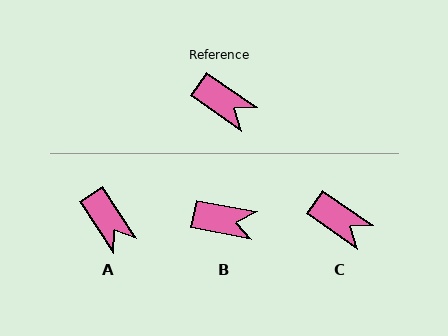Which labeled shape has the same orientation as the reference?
C.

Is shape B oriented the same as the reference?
No, it is off by about 24 degrees.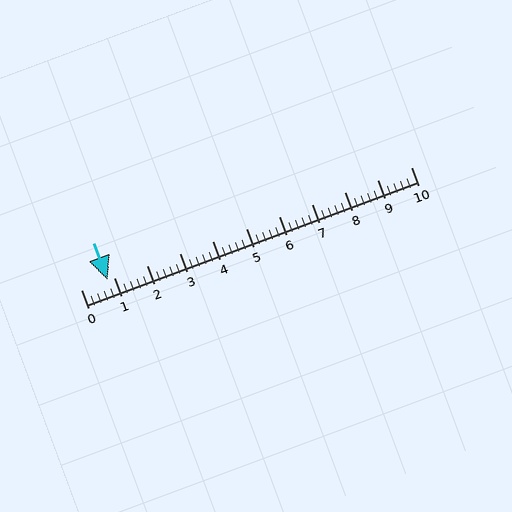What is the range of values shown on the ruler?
The ruler shows values from 0 to 10.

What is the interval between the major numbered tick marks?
The major tick marks are spaced 1 units apart.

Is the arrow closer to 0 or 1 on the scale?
The arrow is closer to 1.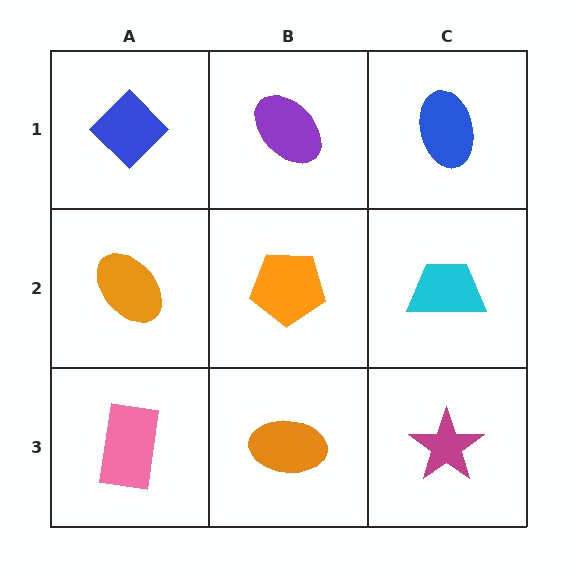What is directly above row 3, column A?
An orange ellipse.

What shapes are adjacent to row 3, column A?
An orange ellipse (row 2, column A), an orange ellipse (row 3, column B).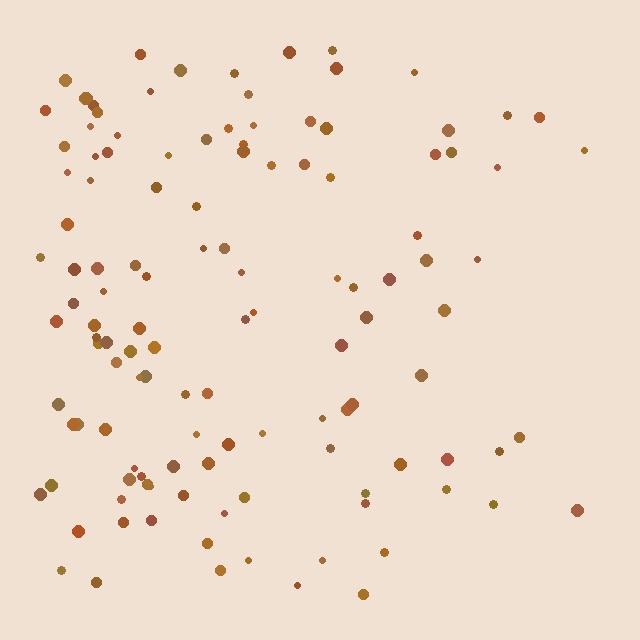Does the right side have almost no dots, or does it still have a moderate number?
Still a moderate number, just noticeably fewer than the left.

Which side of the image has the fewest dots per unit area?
The right.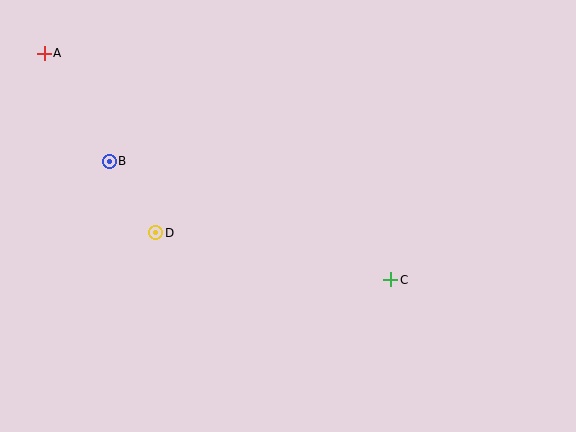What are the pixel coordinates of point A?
Point A is at (44, 53).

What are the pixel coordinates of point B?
Point B is at (109, 161).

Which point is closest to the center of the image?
Point C at (390, 280) is closest to the center.